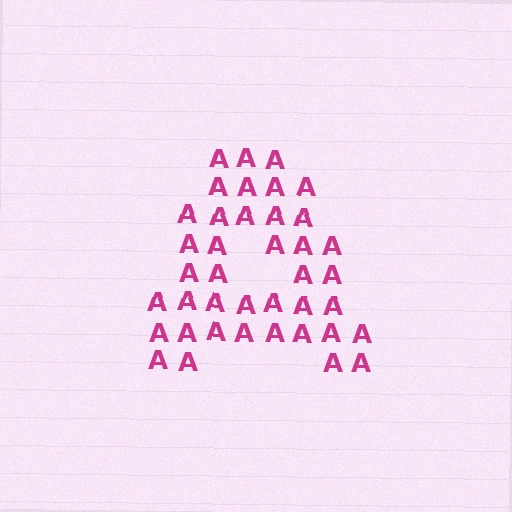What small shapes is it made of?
It is made of small letter A's.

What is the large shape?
The large shape is the letter A.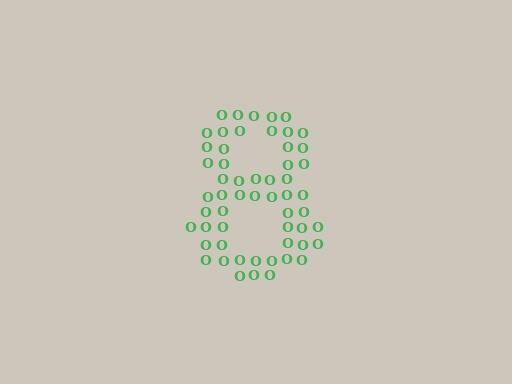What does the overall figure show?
The overall figure shows the digit 8.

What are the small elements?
The small elements are letter O's.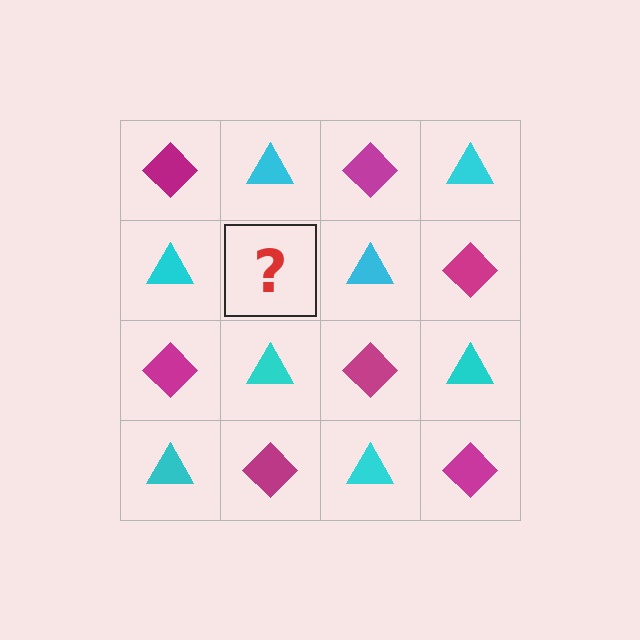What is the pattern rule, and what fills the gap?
The rule is that it alternates magenta diamond and cyan triangle in a checkerboard pattern. The gap should be filled with a magenta diamond.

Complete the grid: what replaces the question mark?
The question mark should be replaced with a magenta diamond.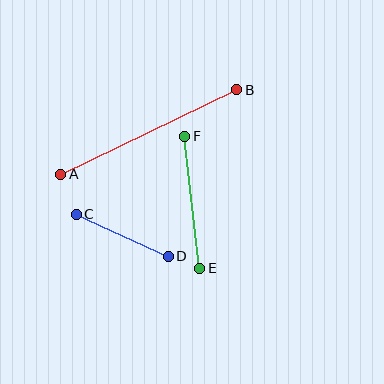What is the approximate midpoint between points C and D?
The midpoint is at approximately (122, 235) pixels.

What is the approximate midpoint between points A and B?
The midpoint is at approximately (149, 132) pixels.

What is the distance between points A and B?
The distance is approximately 195 pixels.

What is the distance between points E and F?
The distance is approximately 133 pixels.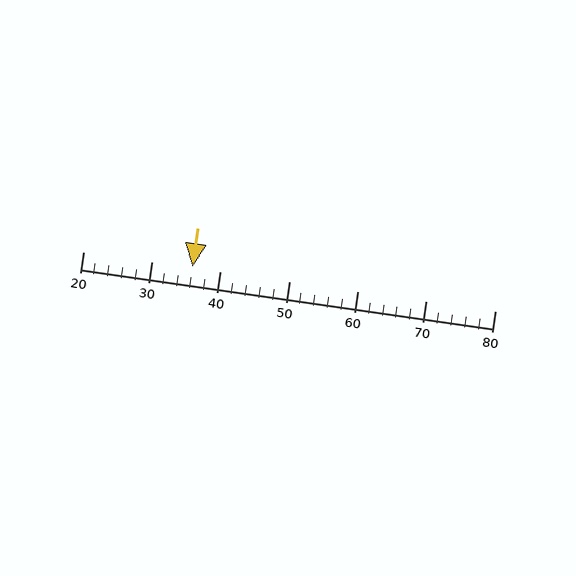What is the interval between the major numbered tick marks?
The major tick marks are spaced 10 units apart.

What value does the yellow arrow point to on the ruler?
The yellow arrow points to approximately 36.